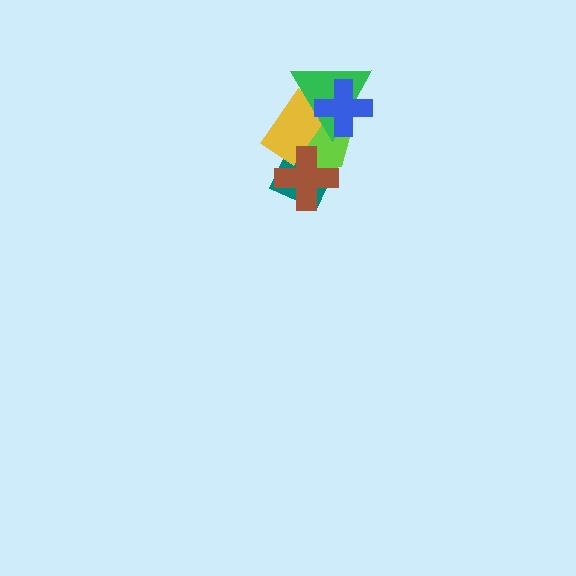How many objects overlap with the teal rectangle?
5 objects overlap with the teal rectangle.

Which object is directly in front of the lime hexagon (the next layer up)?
The yellow rectangle is directly in front of the lime hexagon.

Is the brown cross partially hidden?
No, no other shape covers it.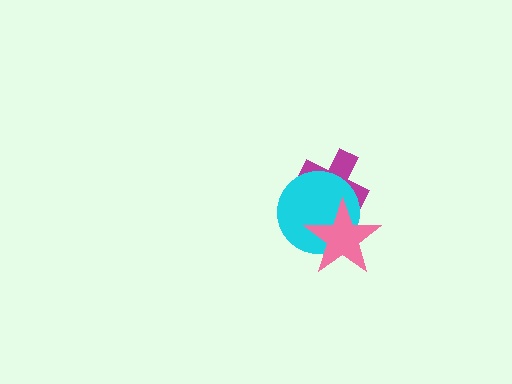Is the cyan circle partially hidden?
Yes, it is partially covered by another shape.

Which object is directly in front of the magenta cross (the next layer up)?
The cyan circle is directly in front of the magenta cross.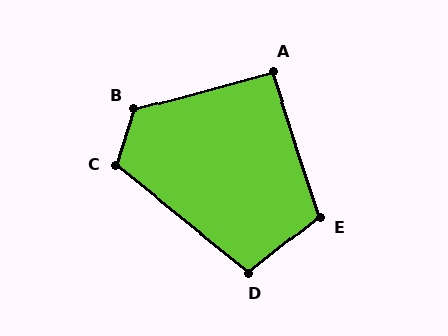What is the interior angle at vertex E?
Approximately 110 degrees (obtuse).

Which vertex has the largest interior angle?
B, at approximately 122 degrees.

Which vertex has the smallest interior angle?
A, at approximately 93 degrees.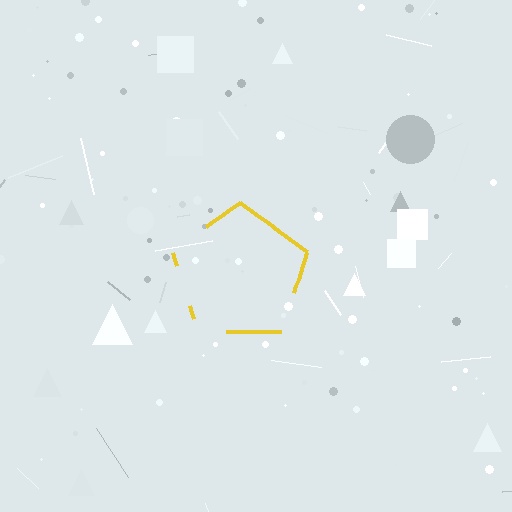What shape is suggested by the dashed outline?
The dashed outline suggests a pentagon.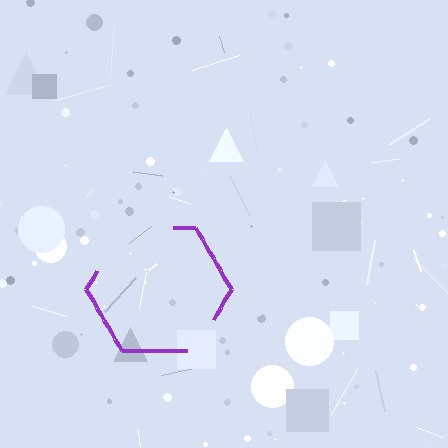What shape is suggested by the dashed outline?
The dashed outline suggests a hexagon.